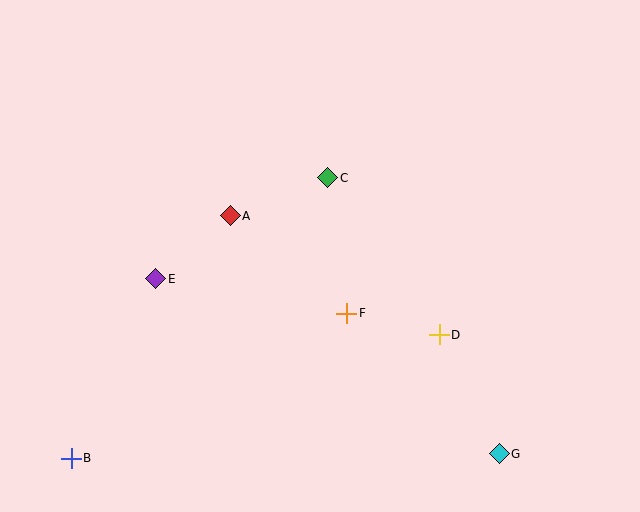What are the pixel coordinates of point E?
Point E is at (156, 279).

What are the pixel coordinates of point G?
Point G is at (499, 454).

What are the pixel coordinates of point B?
Point B is at (71, 458).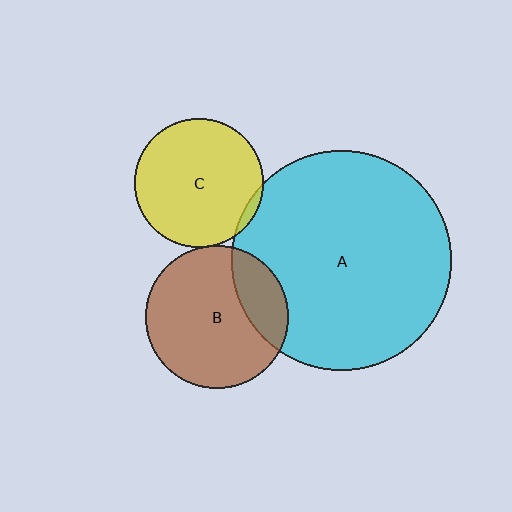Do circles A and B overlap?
Yes.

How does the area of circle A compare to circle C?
Approximately 2.9 times.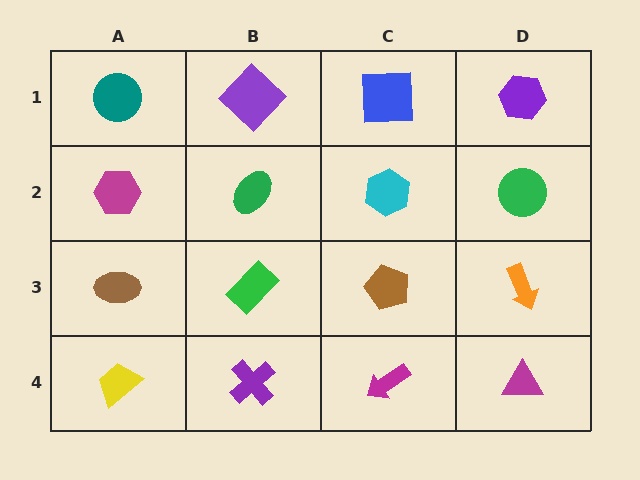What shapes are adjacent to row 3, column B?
A green ellipse (row 2, column B), a purple cross (row 4, column B), a brown ellipse (row 3, column A), a brown pentagon (row 3, column C).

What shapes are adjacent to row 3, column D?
A green circle (row 2, column D), a magenta triangle (row 4, column D), a brown pentagon (row 3, column C).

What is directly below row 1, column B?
A green ellipse.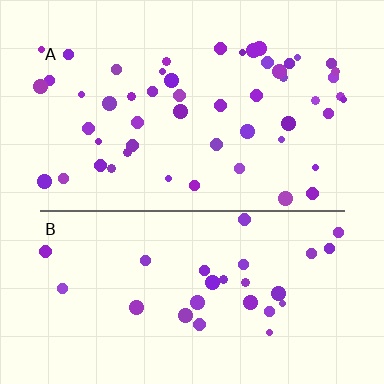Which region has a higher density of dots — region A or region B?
A (the top).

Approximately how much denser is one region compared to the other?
Approximately 1.9× — region A over region B.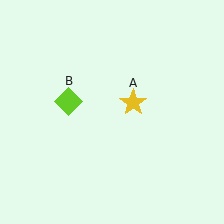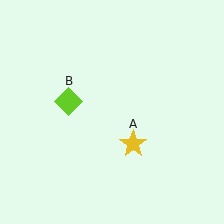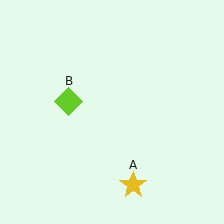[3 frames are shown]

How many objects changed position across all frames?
1 object changed position: yellow star (object A).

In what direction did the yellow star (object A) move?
The yellow star (object A) moved down.